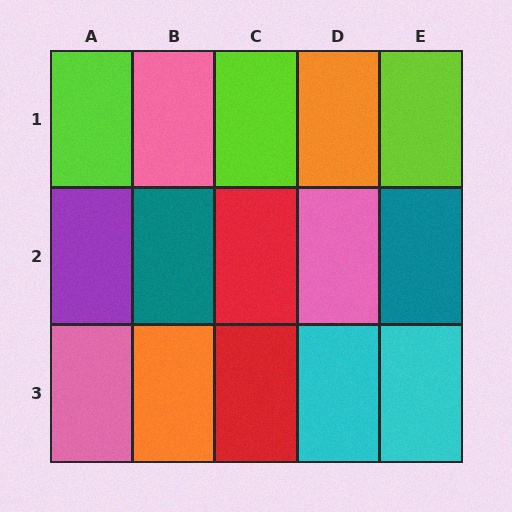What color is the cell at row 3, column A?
Pink.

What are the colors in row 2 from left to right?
Purple, teal, red, pink, teal.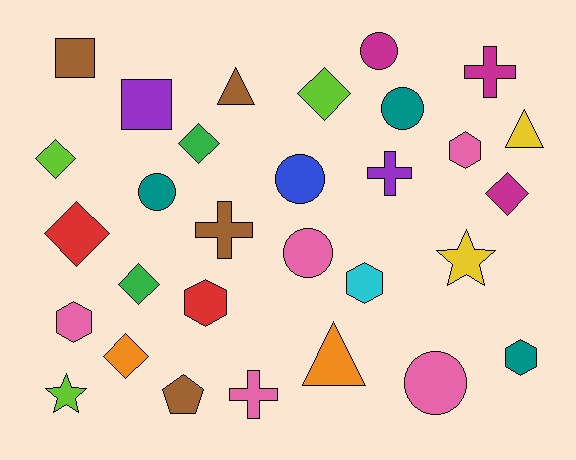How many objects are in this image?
There are 30 objects.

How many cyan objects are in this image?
There is 1 cyan object.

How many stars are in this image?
There are 2 stars.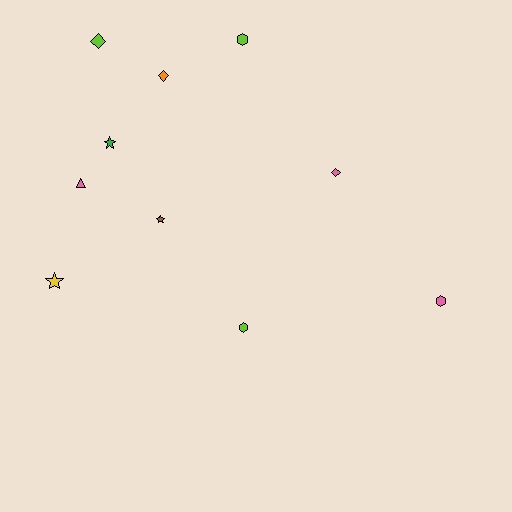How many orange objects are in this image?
There is 1 orange object.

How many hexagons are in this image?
There are 3 hexagons.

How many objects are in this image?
There are 10 objects.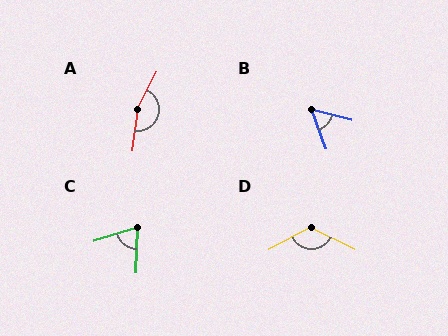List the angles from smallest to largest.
B (56°), C (70°), D (125°), A (160°).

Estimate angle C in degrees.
Approximately 70 degrees.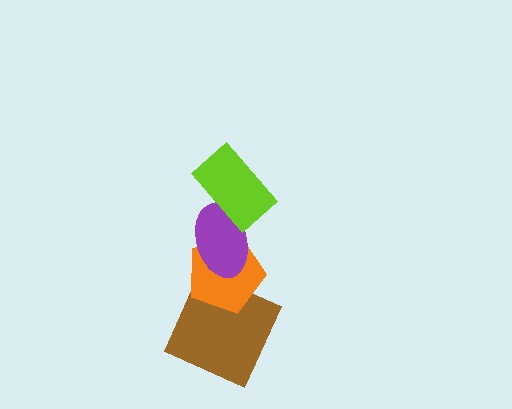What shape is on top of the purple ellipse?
The lime rectangle is on top of the purple ellipse.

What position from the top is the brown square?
The brown square is 4th from the top.